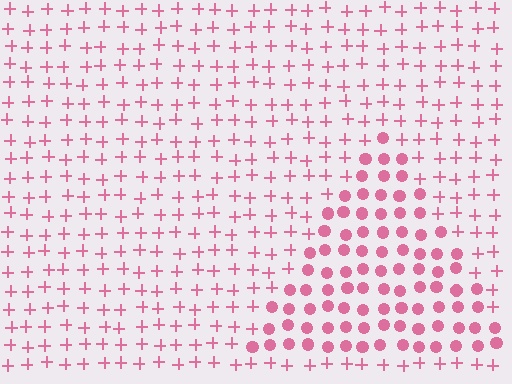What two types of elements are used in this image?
The image uses circles inside the triangle region and plus signs outside it.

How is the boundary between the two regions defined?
The boundary is defined by a change in element shape: circles inside vs. plus signs outside. All elements share the same color and spacing.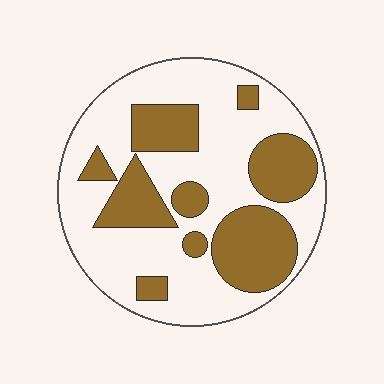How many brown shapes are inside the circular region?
9.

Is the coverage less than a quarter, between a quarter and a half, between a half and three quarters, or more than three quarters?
Between a quarter and a half.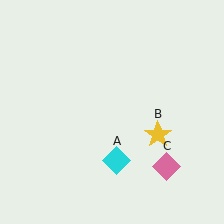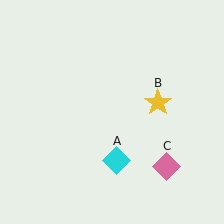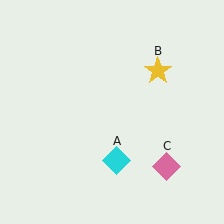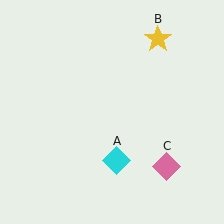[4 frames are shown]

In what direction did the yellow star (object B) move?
The yellow star (object B) moved up.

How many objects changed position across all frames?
1 object changed position: yellow star (object B).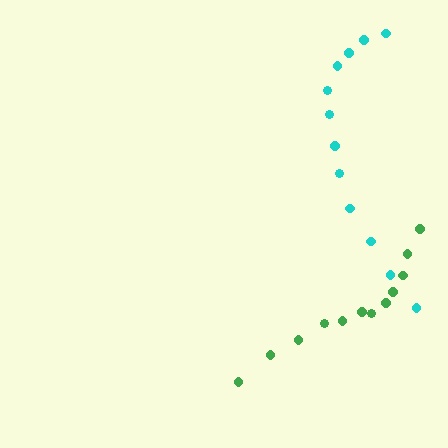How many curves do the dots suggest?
There are 2 distinct paths.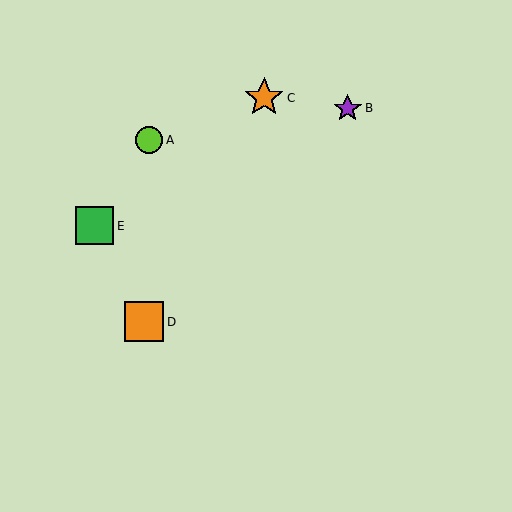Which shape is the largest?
The orange star (labeled C) is the largest.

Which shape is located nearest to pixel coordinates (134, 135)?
The lime circle (labeled A) at (149, 140) is nearest to that location.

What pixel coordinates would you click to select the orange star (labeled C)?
Click at (264, 98) to select the orange star C.